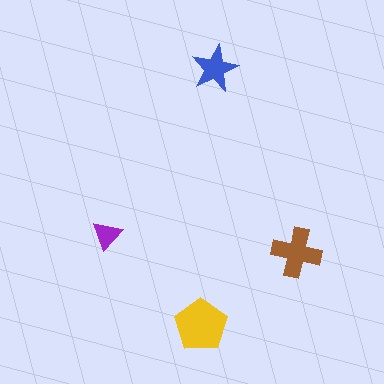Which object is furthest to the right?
The brown cross is rightmost.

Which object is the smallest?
The purple triangle.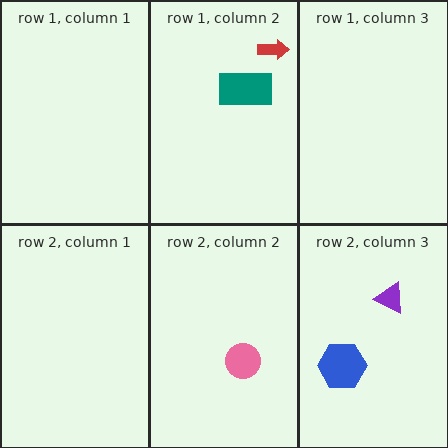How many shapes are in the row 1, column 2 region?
2.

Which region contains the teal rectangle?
The row 1, column 2 region.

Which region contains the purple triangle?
The row 2, column 3 region.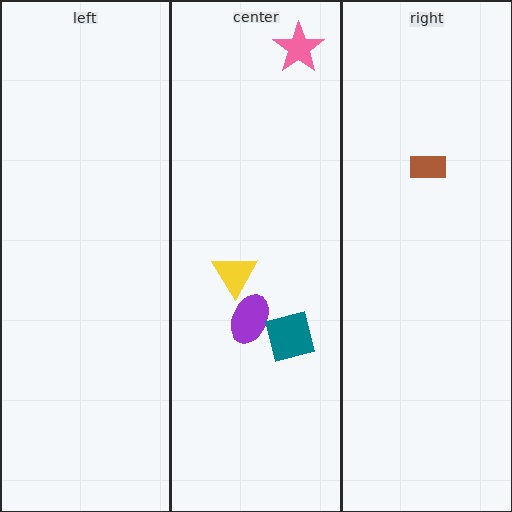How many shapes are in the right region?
1.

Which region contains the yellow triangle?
The center region.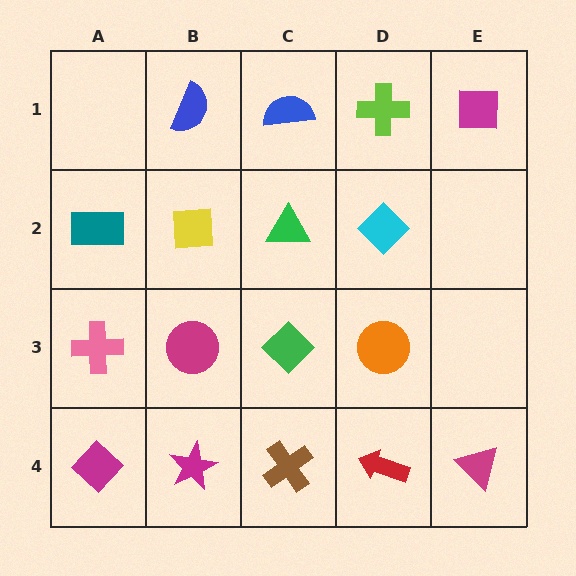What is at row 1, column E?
A magenta square.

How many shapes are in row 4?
5 shapes.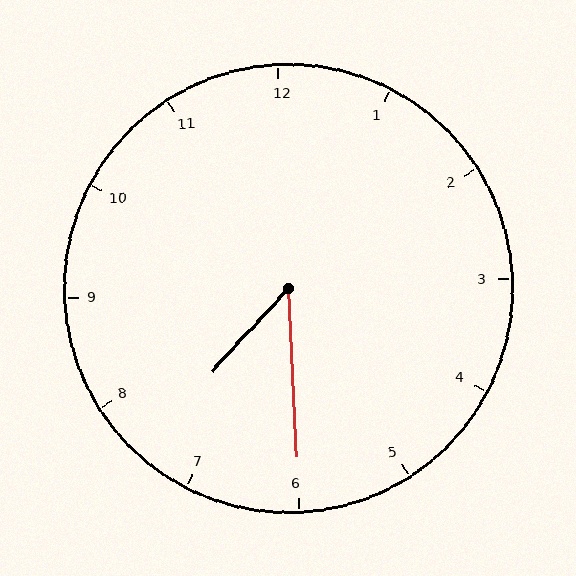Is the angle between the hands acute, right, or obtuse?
It is acute.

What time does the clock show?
7:30.